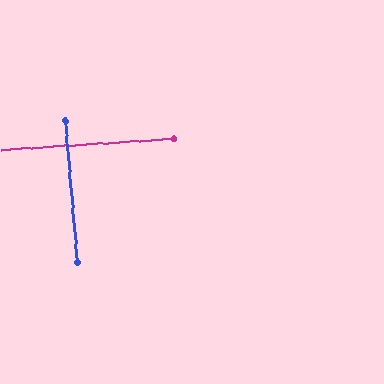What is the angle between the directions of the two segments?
Approximately 89 degrees.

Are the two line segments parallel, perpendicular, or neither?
Perpendicular — they meet at approximately 89°.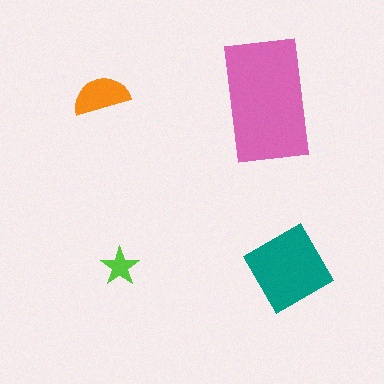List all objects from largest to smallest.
The pink rectangle, the teal diamond, the orange semicircle, the lime star.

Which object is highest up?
The orange semicircle is topmost.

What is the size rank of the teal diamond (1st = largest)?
2nd.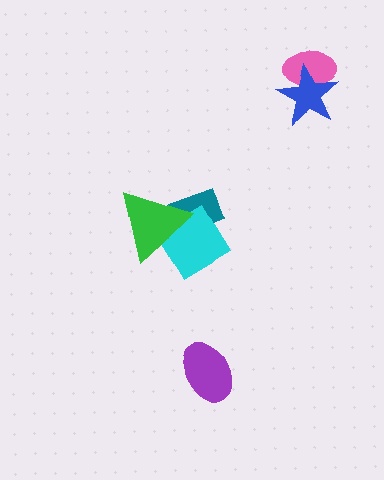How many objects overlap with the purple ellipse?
0 objects overlap with the purple ellipse.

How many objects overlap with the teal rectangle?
2 objects overlap with the teal rectangle.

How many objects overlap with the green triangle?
2 objects overlap with the green triangle.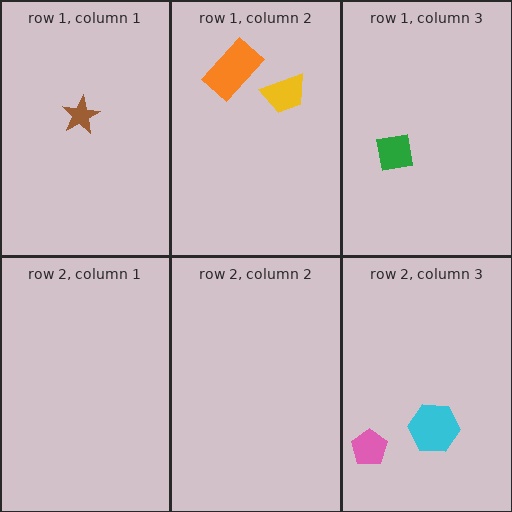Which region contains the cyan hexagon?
The row 2, column 3 region.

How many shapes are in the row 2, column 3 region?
2.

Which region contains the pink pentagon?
The row 2, column 3 region.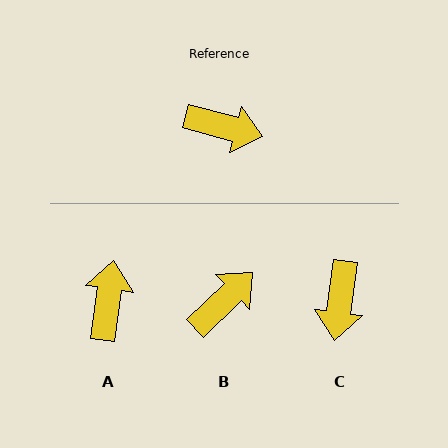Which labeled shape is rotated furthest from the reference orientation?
A, about 97 degrees away.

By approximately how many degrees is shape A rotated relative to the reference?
Approximately 97 degrees counter-clockwise.